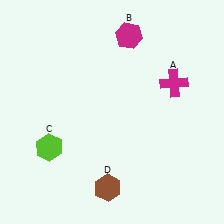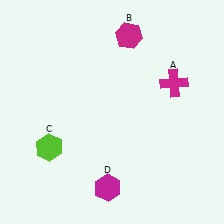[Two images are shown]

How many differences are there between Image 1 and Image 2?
There is 1 difference between the two images.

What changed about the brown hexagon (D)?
In Image 1, D is brown. In Image 2, it changed to magenta.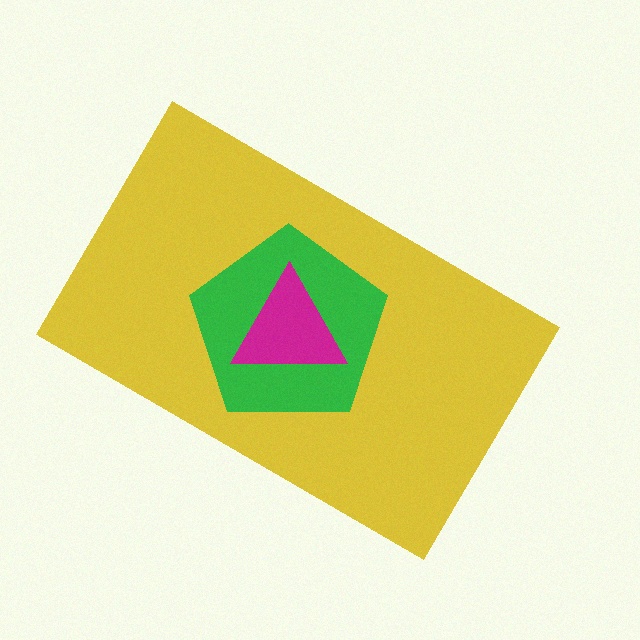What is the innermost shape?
The magenta triangle.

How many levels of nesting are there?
3.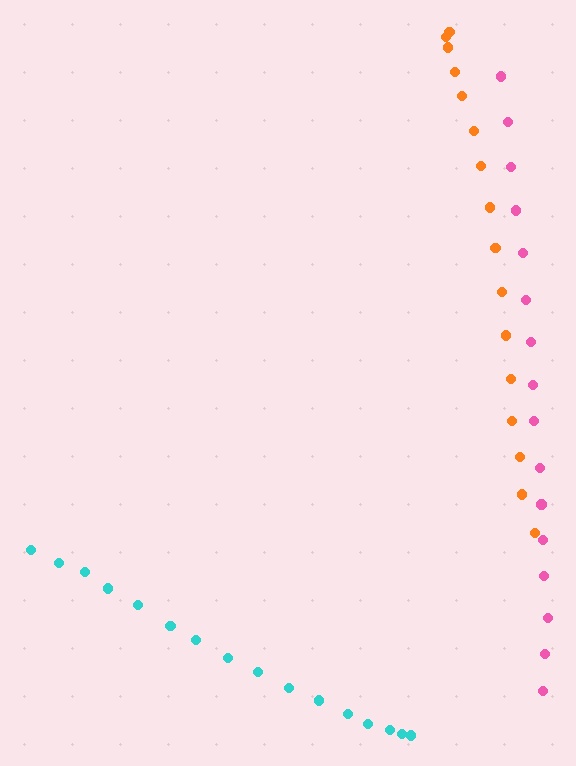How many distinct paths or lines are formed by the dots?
There are 3 distinct paths.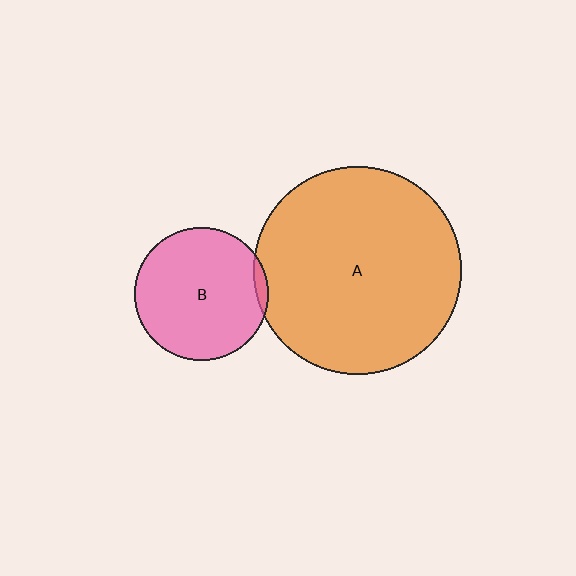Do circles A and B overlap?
Yes.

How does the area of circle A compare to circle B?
Approximately 2.4 times.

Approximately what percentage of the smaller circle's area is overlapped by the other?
Approximately 5%.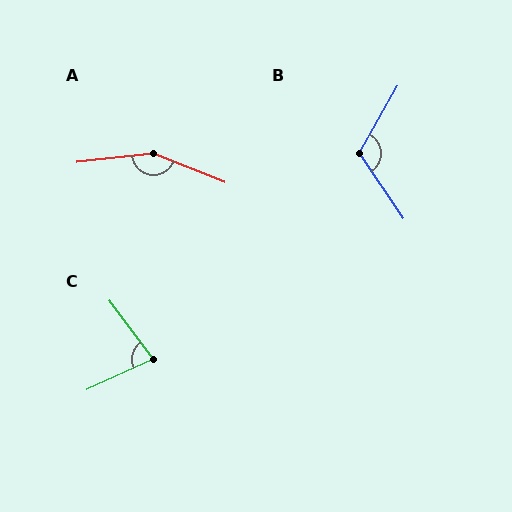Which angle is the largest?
A, at approximately 152 degrees.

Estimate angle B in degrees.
Approximately 116 degrees.